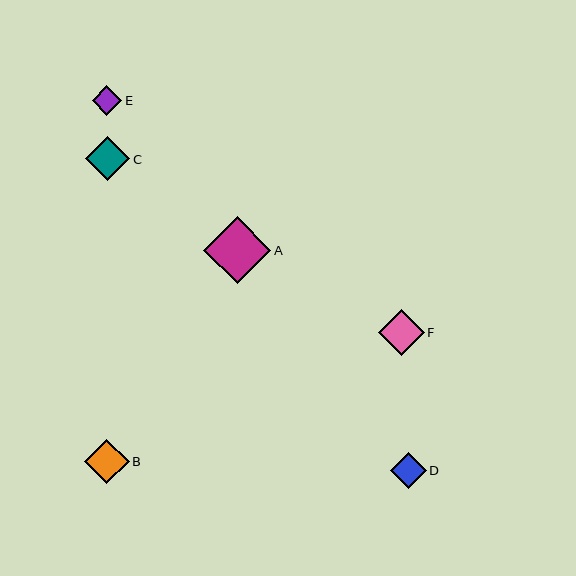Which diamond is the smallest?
Diamond E is the smallest with a size of approximately 30 pixels.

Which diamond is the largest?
Diamond A is the largest with a size of approximately 67 pixels.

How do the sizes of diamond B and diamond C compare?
Diamond B and diamond C are approximately the same size.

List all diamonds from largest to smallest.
From largest to smallest: A, F, B, C, D, E.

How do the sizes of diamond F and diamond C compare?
Diamond F and diamond C are approximately the same size.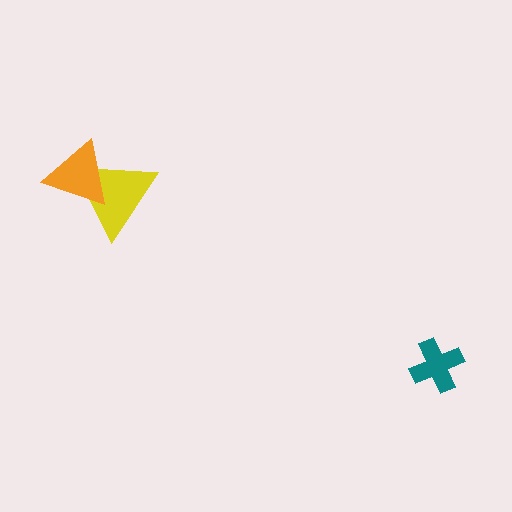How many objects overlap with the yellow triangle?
1 object overlaps with the yellow triangle.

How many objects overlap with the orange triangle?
1 object overlaps with the orange triangle.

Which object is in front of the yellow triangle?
The orange triangle is in front of the yellow triangle.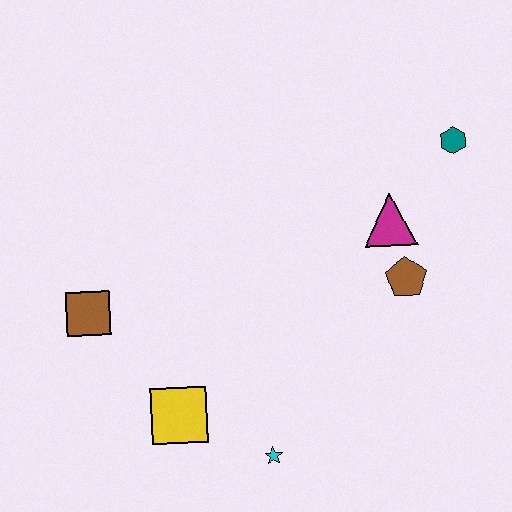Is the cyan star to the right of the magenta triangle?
No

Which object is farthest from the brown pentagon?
The brown square is farthest from the brown pentagon.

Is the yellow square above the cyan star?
Yes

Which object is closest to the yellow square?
The cyan star is closest to the yellow square.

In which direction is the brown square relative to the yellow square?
The brown square is above the yellow square.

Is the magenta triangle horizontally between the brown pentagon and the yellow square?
Yes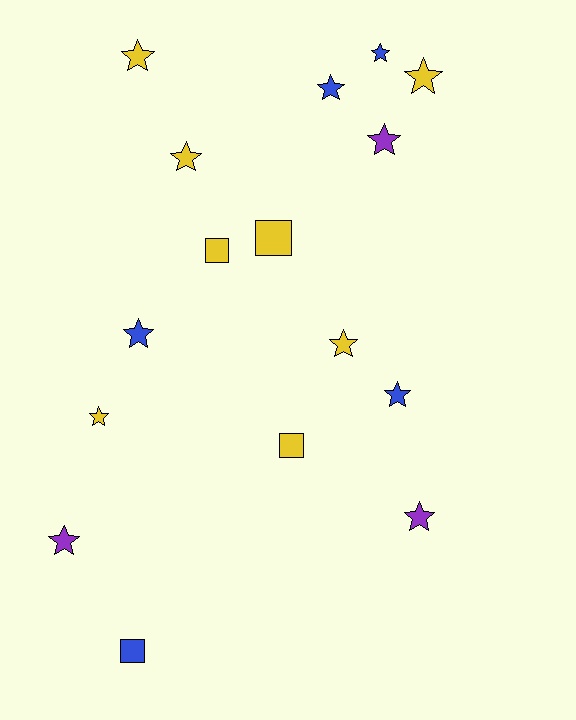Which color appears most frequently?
Yellow, with 8 objects.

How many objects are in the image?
There are 16 objects.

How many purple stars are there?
There are 3 purple stars.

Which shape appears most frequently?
Star, with 12 objects.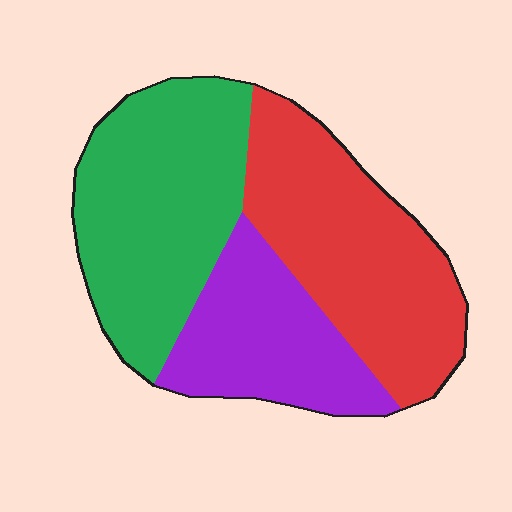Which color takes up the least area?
Purple, at roughly 25%.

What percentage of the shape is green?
Green takes up about three eighths (3/8) of the shape.